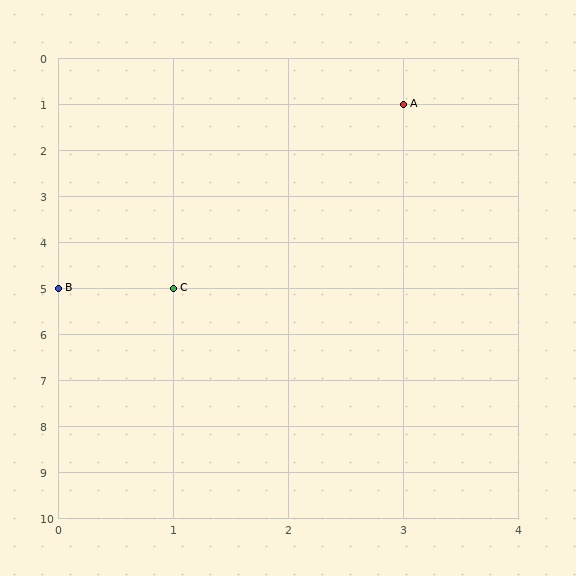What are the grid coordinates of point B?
Point B is at grid coordinates (0, 5).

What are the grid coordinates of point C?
Point C is at grid coordinates (1, 5).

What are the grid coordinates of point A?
Point A is at grid coordinates (3, 1).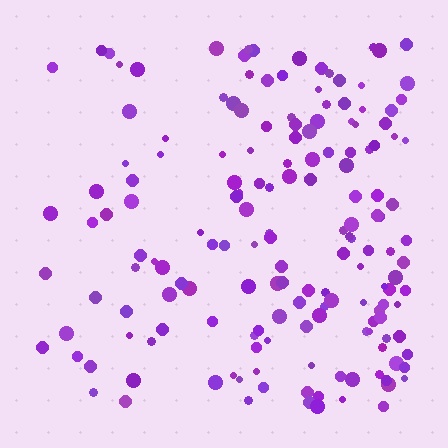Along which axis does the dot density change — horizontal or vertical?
Horizontal.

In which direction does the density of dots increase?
From left to right, with the right side densest.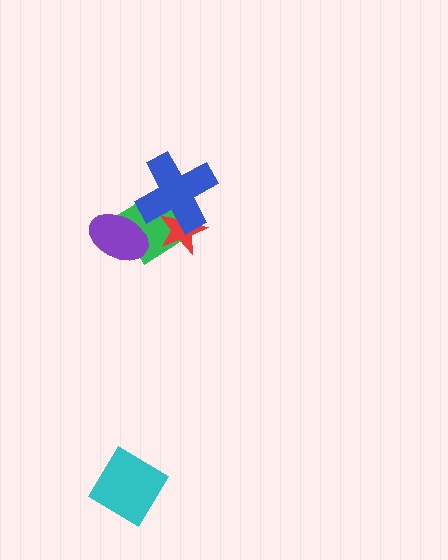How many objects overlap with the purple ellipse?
1 object overlaps with the purple ellipse.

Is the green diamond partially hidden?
Yes, it is partially covered by another shape.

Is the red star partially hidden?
Yes, it is partially covered by another shape.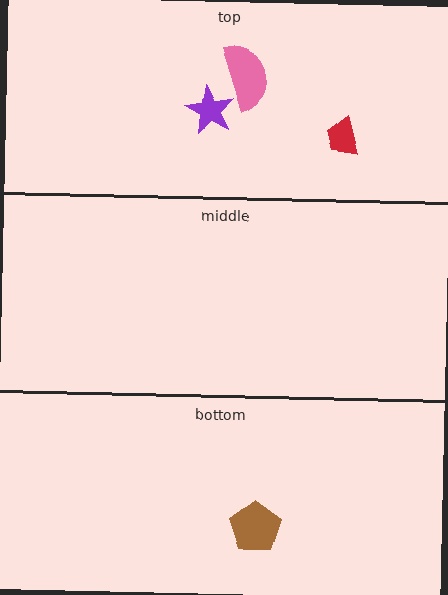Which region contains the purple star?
The top region.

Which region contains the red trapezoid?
The top region.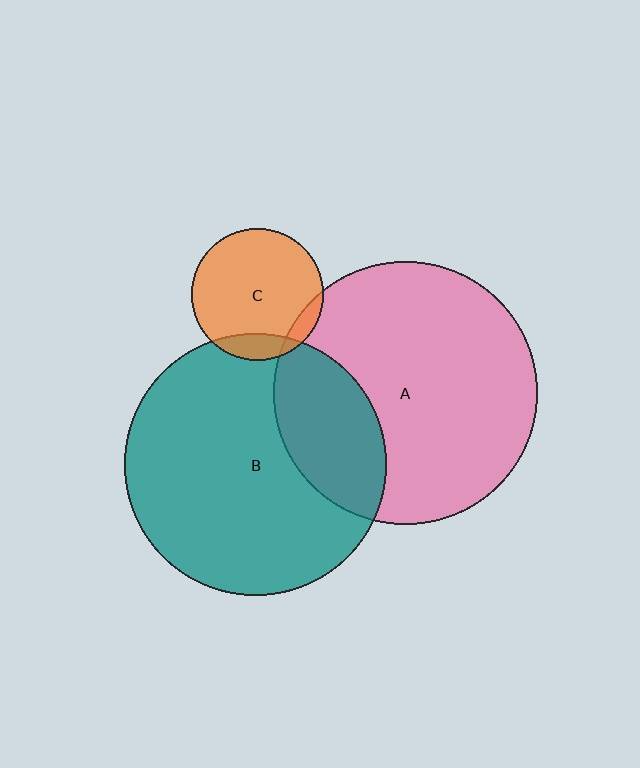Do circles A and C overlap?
Yes.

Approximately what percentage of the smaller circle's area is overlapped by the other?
Approximately 10%.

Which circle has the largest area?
Circle A (pink).